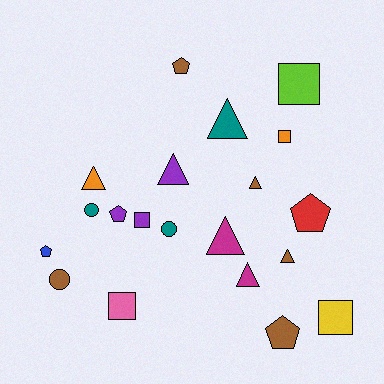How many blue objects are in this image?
There is 1 blue object.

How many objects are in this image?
There are 20 objects.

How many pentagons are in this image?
There are 5 pentagons.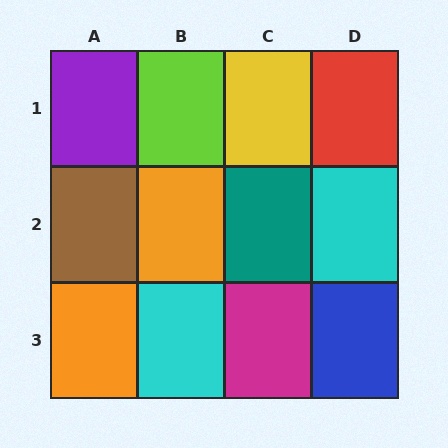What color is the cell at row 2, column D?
Cyan.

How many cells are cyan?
2 cells are cyan.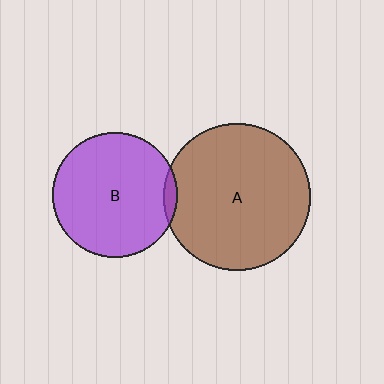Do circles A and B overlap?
Yes.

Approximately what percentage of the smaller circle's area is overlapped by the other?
Approximately 5%.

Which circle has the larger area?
Circle A (brown).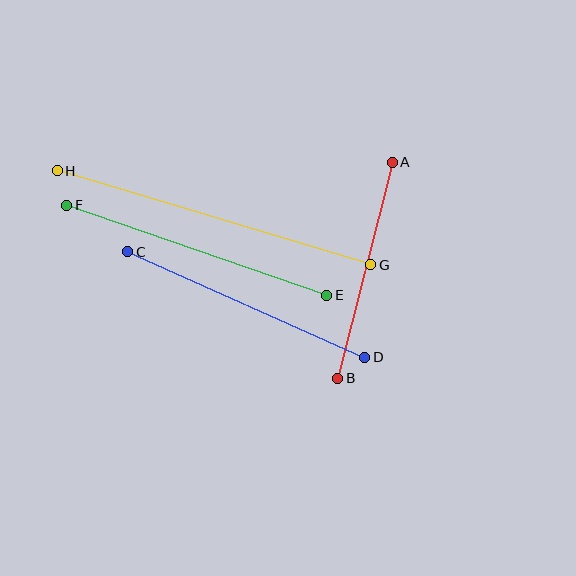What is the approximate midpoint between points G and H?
The midpoint is at approximately (214, 218) pixels.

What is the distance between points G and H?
The distance is approximately 327 pixels.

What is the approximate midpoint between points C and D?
The midpoint is at approximately (246, 305) pixels.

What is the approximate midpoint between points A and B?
The midpoint is at approximately (365, 270) pixels.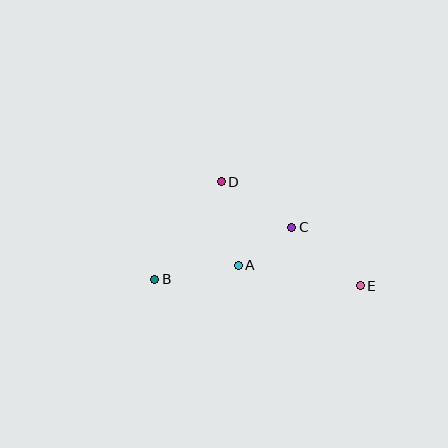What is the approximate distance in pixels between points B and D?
The distance between B and D is approximately 118 pixels.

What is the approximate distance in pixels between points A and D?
The distance between A and D is approximately 85 pixels.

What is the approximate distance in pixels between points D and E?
The distance between D and E is approximately 173 pixels.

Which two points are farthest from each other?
Points B and E are farthest from each other.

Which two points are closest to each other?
Points A and C are closest to each other.